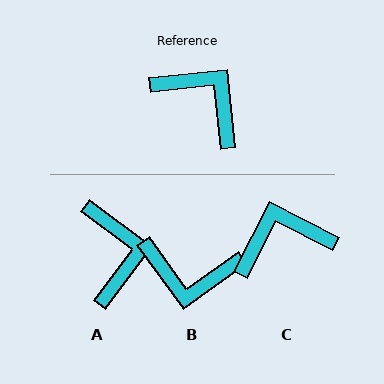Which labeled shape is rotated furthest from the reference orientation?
B, about 150 degrees away.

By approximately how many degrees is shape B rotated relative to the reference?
Approximately 150 degrees clockwise.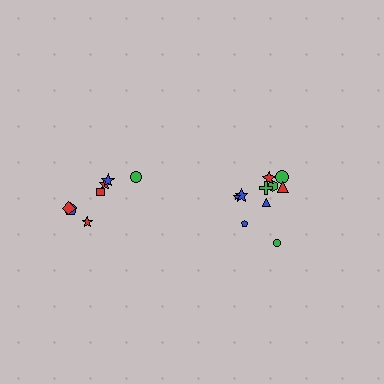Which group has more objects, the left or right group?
The right group.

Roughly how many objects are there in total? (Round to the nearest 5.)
Roughly 15 objects in total.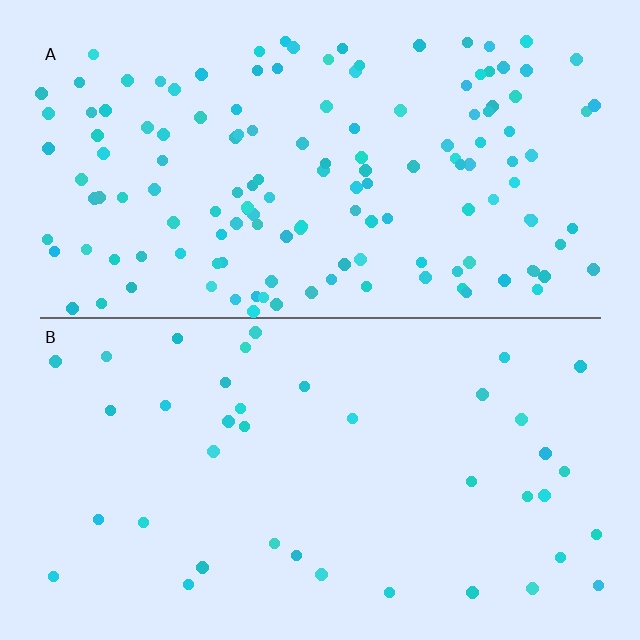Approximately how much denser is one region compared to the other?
Approximately 3.6× — region A over region B.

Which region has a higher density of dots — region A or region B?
A (the top).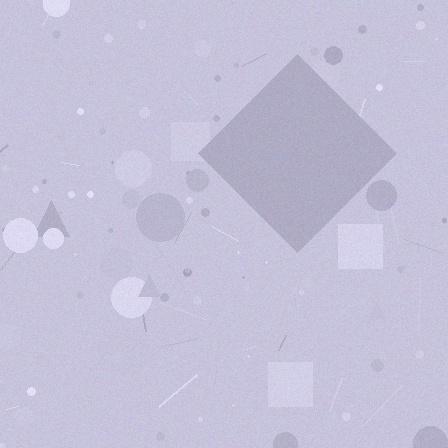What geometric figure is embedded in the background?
A diamond is embedded in the background.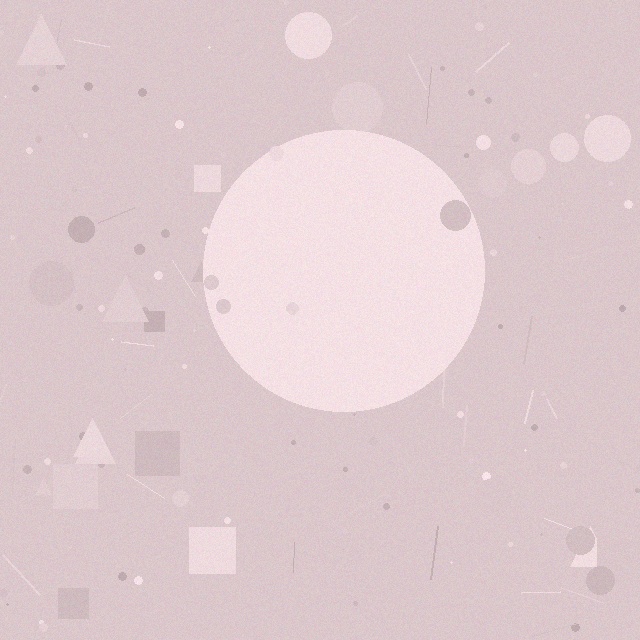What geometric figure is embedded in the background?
A circle is embedded in the background.